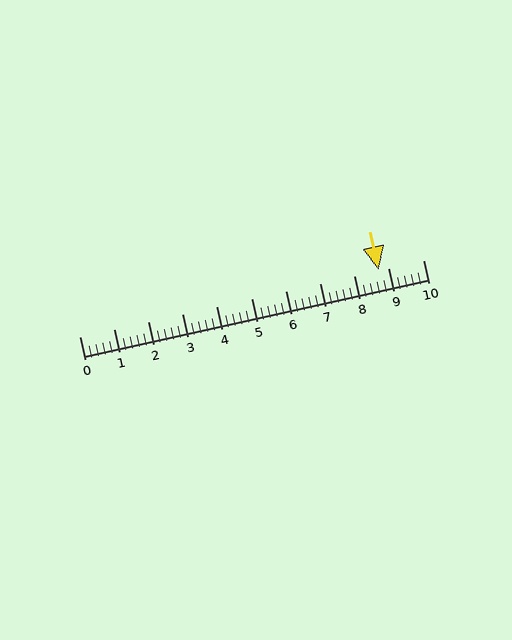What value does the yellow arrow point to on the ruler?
The yellow arrow points to approximately 8.7.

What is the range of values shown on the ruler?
The ruler shows values from 0 to 10.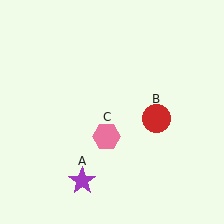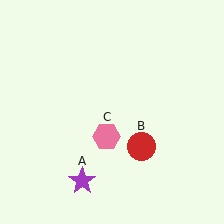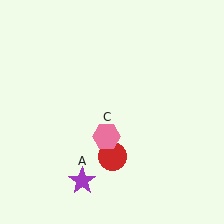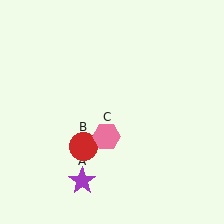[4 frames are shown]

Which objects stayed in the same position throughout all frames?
Purple star (object A) and pink hexagon (object C) remained stationary.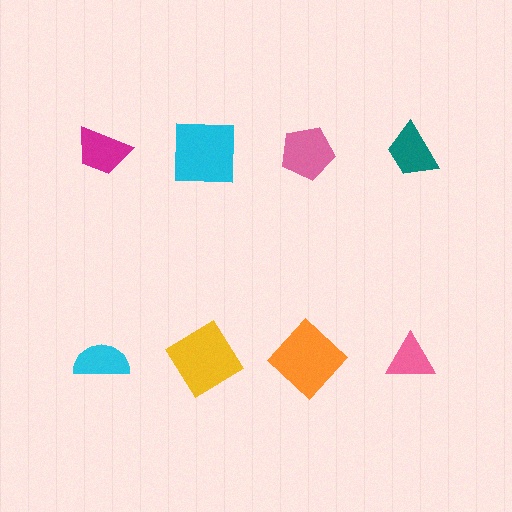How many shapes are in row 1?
4 shapes.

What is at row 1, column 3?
A pink pentagon.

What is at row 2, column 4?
A pink triangle.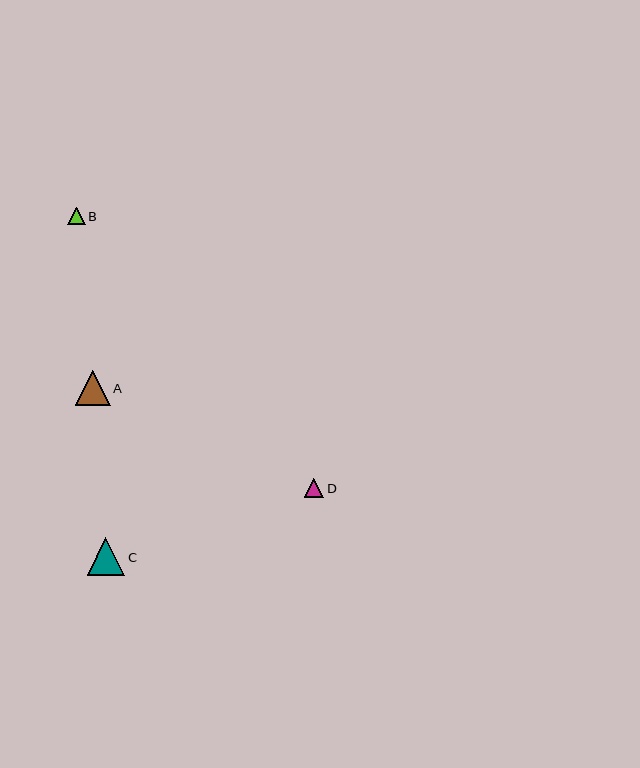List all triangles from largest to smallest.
From largest to smallest: C, A, D, B.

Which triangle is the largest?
Triangle C is the largest with a size of approximately 38 pixels.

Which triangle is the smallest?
Triangle B is the smallest with a size of approximately 18 pixels.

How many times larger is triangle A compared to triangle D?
Triangle A is approximately 1.8 times the size of triangle D.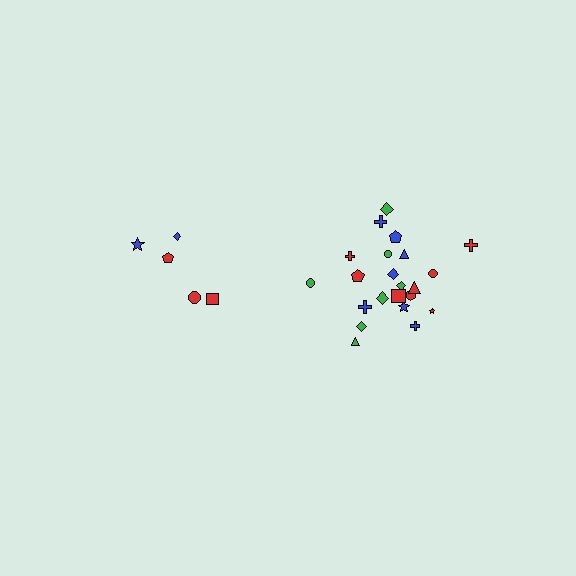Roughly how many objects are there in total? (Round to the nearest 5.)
Roughly 25 objects in total.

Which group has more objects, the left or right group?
The right group.